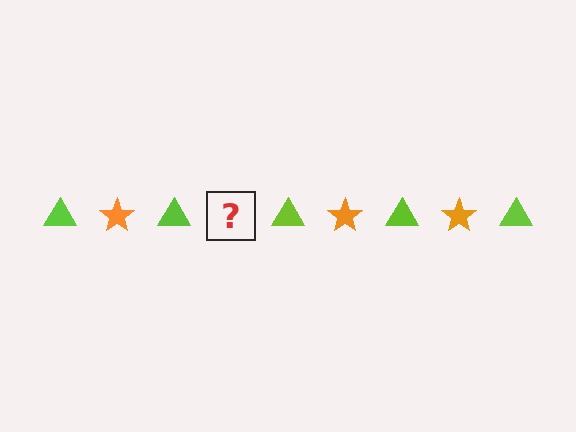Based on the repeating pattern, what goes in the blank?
The blank should be an orange star.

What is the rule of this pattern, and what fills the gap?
The rule is that the pattern alternates between lime triangle and orange star. The gap should be filled with an orange star.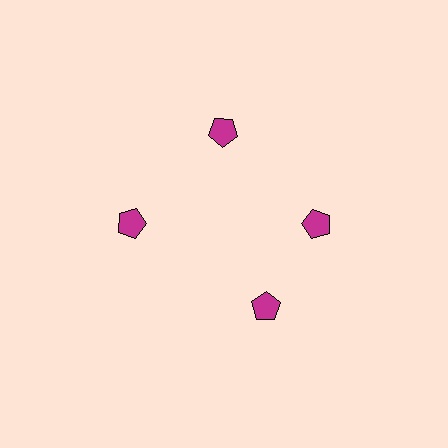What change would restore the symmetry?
The symmetry would be restored by rotating it back into even spacing with its neighbors so that all 4 pentagons sit at equal angles and equal distance from the center.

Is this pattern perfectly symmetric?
No. The 4 magenta pentagons are arranged in a ring, but one element near the 6 o'clock position is rotated out of alignment along the ring, breaking the 4-fold rotational symmetry.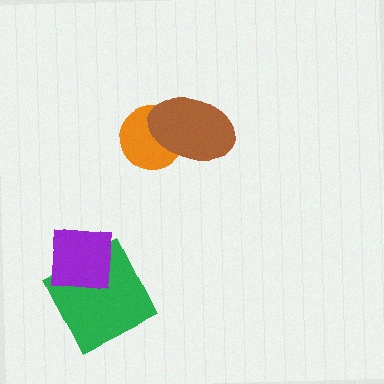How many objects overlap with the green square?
1 object overlaps with the green square.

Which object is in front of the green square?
The purple square is in front of the green square.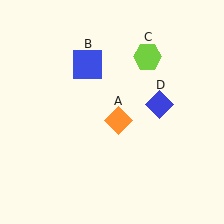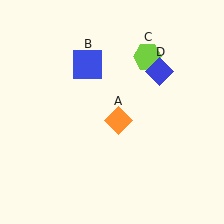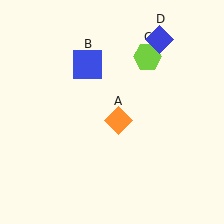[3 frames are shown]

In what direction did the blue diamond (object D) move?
The blue diamond (object D) moved up.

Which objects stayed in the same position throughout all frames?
Orange diamond (object A) and blue square (object B) and lime hexagon (object C) remained stationary.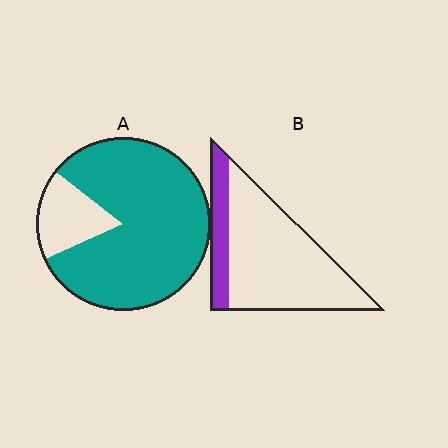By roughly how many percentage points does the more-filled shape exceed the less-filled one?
By roughly 60 percentage points (A over B).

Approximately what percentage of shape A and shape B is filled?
A is approximately 85% and B is approximately 20%.